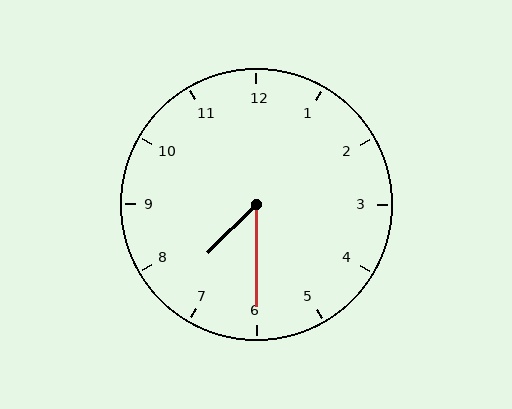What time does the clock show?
7:30.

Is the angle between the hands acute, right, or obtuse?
It is acute.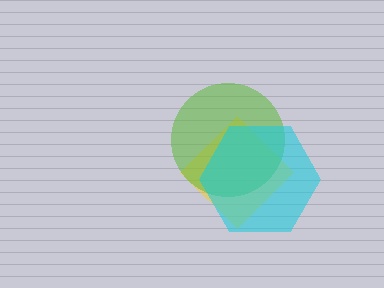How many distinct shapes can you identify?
There are 3 distinct shapes: a yellow diamond, a lime circle, a cyan hexagon.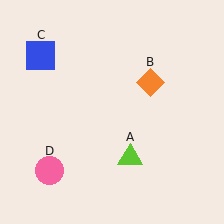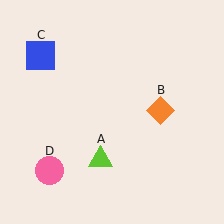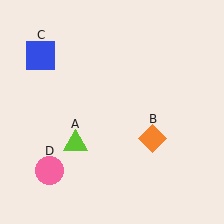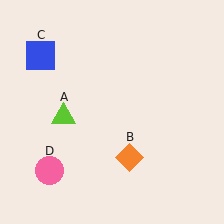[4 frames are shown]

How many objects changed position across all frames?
2 objects changed position: lime triangle (object A), orange diamond (object B).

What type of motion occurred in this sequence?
The lime triangle (object A), orange diamond (object B) rotated clockwise around the center of the scene.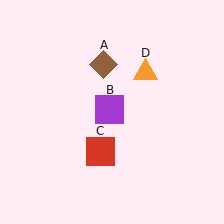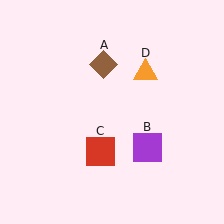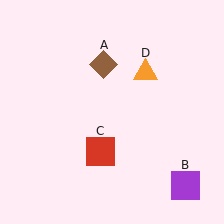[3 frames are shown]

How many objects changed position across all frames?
1 object changed position: purple square (object B).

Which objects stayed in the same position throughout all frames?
Brown diamond (object A) and red square (object C) and orange triangle (object D) remained stationary.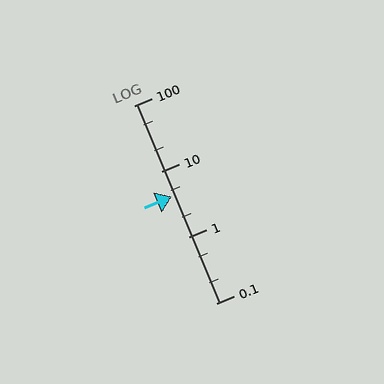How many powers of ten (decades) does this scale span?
The scale spans 3 decades, from 0.1 to 100.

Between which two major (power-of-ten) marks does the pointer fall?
The pointer is between 1 and 10.